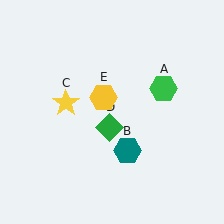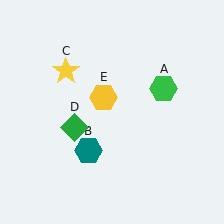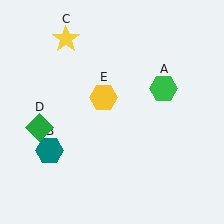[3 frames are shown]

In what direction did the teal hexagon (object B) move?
The teal hexagon (object B) moved left.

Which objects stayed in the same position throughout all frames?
Green hexagon (object A) and yellow hexagon (object E) remained stationary.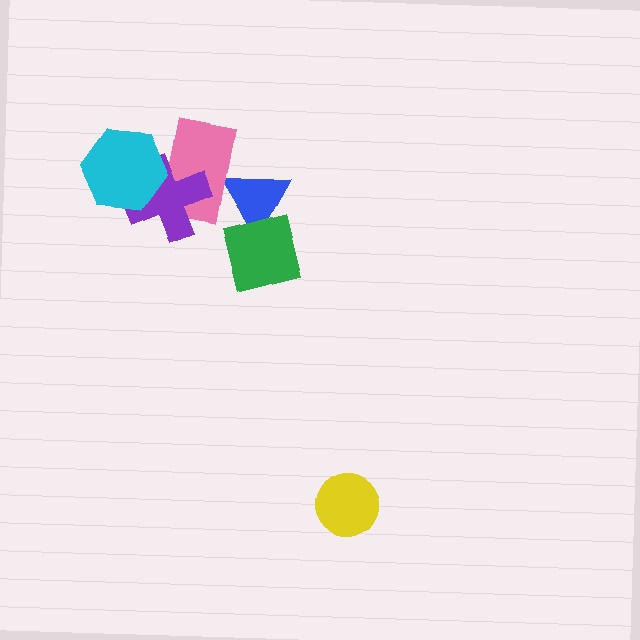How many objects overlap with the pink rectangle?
3 objects overlap with the pink rectangle.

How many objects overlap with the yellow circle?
0 objects overlap with the yellow circle.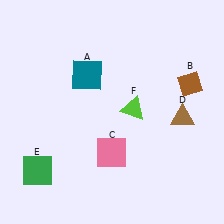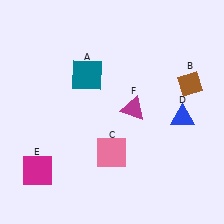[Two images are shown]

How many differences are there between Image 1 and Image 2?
There are 3 differences between the two images.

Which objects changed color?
D changed from brown to blue. E changed from green to magenta. F changed from lime to magenta.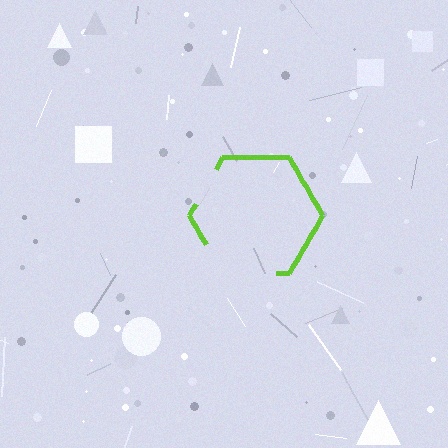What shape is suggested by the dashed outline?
The dashed outline suggests a hexagon.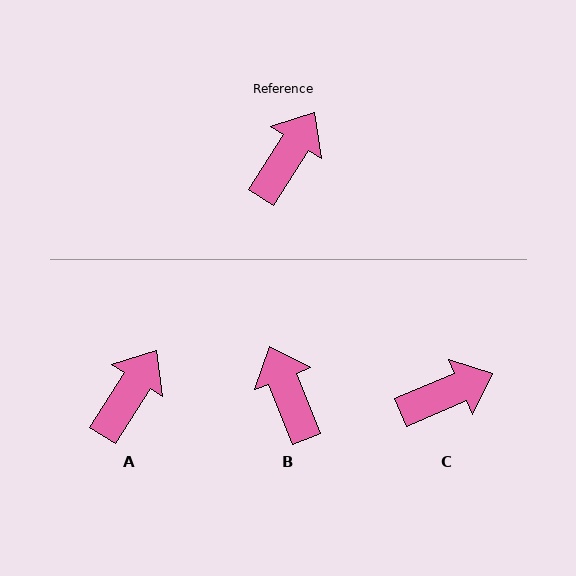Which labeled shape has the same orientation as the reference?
A.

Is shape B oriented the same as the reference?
No, it is off by about 54 degrees.